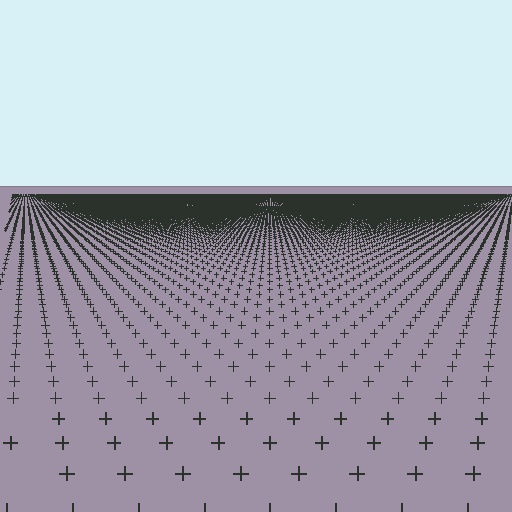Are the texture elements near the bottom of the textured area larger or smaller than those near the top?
Larger. Near the bottom, elements are closer to the viewer and appear at a bigger on-screen size.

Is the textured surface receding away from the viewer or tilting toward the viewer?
The surface is receding away from the viewer. Texture elements get smaller and denser toward the top.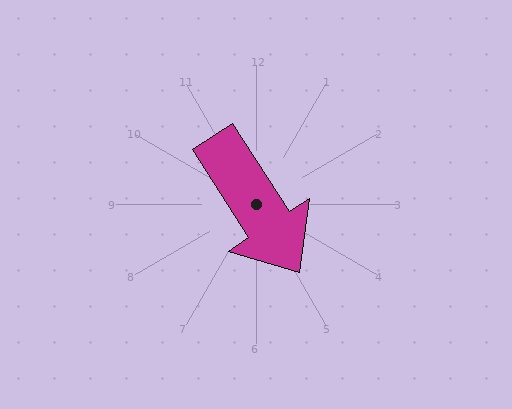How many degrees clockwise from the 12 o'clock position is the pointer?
Approximately 147 degrees.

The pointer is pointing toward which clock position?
Roughly 5 o'clock.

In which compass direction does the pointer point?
Southeast.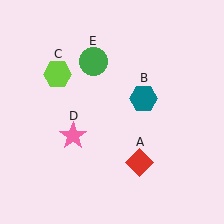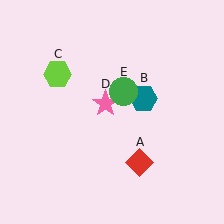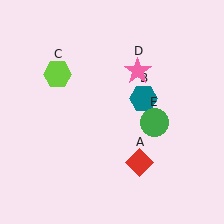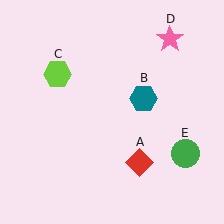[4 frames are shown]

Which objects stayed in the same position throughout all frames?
Red diamond (object A) and teal hexagon (object B) and lime hexagon (object C) remained stationary.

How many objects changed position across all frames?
2 objects changed position: pink star (object D), green circle (object E).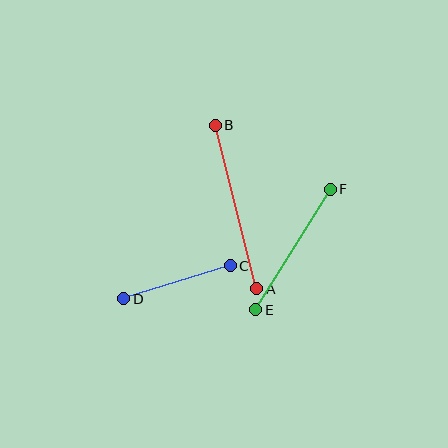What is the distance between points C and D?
The distance is approximately 112 pixels.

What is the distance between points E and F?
The distance is approximately 142 pixels.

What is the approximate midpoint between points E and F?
The midpoint is at approximately (293, 250) pixels.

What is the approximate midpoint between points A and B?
The midpoint is at approximately (236, 207) pixels.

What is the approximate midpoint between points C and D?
The midpoint is at approximately (177, 282) pixels.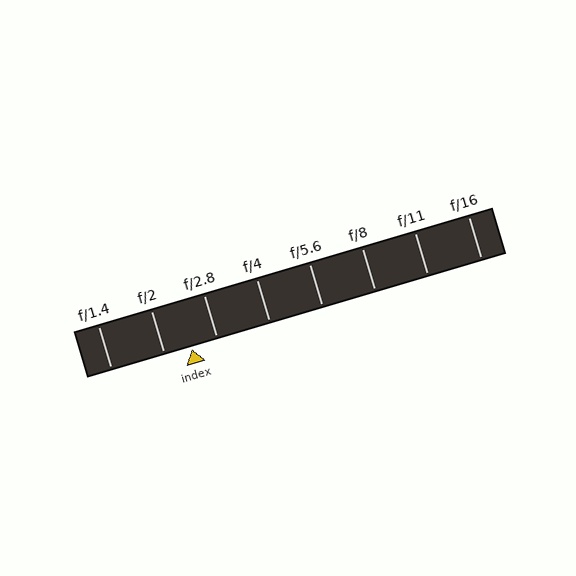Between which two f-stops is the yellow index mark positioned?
The index mark is between f/2 and f/2.8.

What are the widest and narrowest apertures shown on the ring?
The widest aperture shown is f/1.4 and the narrowest is f/16.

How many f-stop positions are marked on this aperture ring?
There are 8 f-stop positions marked.